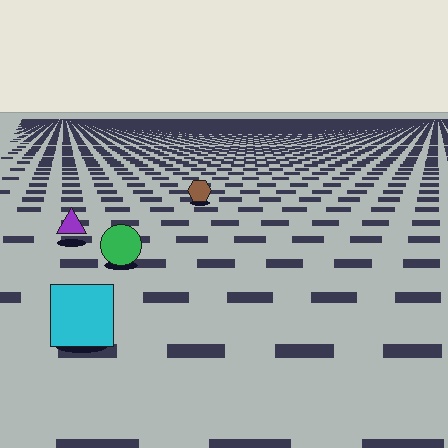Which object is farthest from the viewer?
The brown hexagon is farthest from the viewer. It appears smaller and the ground texture around it is denser.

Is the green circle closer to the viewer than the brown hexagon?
Yes. The green circle is closer — you can tell from the texture gradient: the ground texture is coarser near it.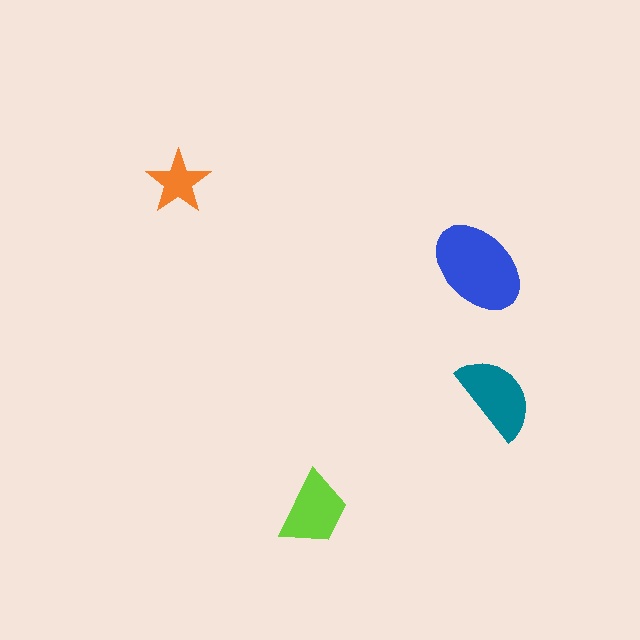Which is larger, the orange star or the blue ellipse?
The blue ellipse.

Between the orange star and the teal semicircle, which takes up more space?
The teal semicircle.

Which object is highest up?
The orange star is topmost.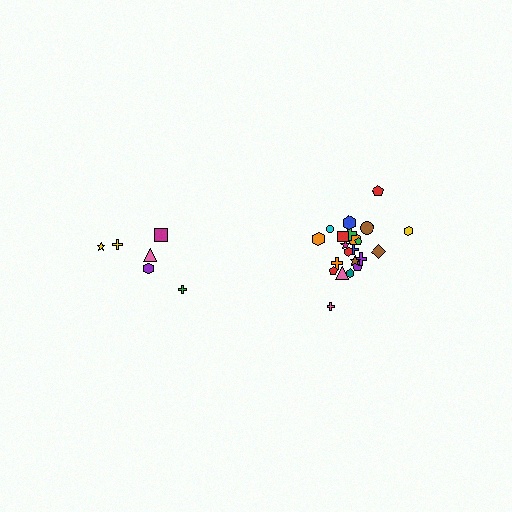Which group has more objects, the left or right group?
The right group.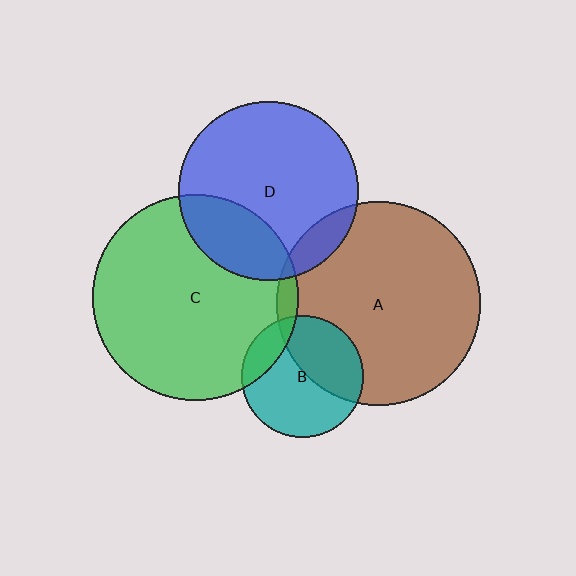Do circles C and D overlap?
Yes.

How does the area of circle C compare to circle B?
Approximately 2.9 times.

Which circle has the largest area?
Circle C (green).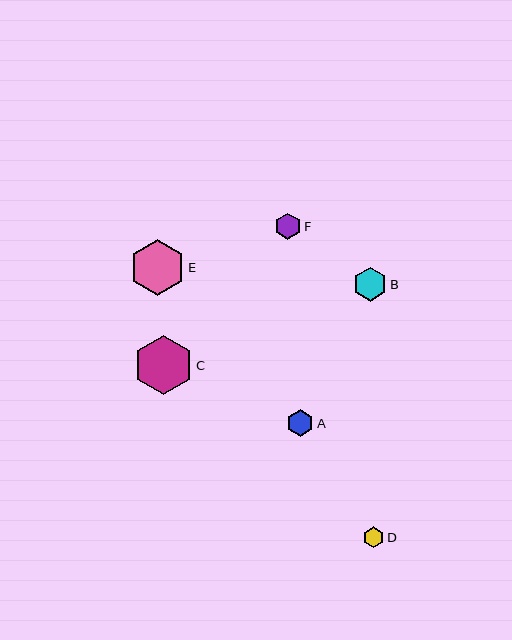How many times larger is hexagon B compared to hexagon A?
Hexagon B is approximately 1.2 times the size of hexagon A.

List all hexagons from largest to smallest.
From largest to smallest: C, E, B, A, F, D.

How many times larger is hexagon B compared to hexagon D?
Hexagon B is approximately 1.6 times the size of hexagon D.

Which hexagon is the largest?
Hexagon C is the largest with a size of approximately 59 pixels.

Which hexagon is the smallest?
Hexagon D is the smallest with a size of approximately 21 pixels.